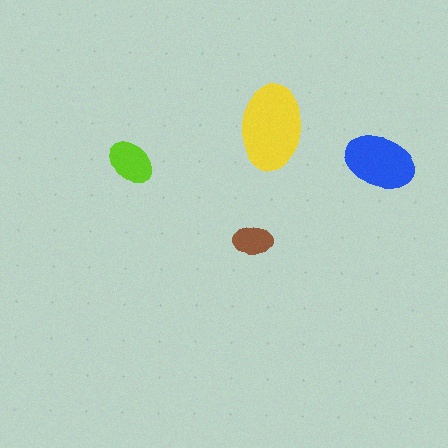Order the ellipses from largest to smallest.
the yellow one, the blue one, the lime one, the brown one.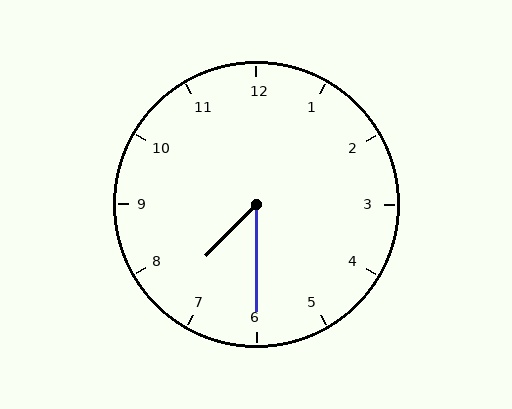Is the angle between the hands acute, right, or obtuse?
It is acute.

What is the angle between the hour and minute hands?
Approximately 45 degrees.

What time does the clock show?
7:30.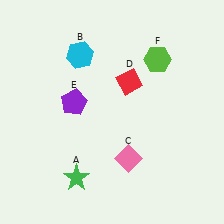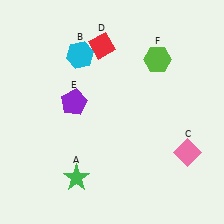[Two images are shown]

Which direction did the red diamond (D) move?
The red diamond (D) moved up.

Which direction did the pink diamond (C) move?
The pink diamond (C) moved right.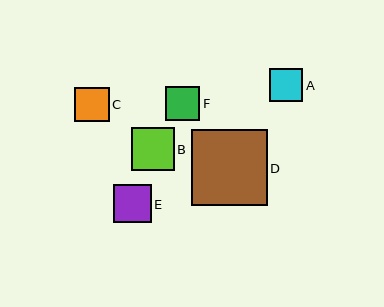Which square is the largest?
Square D is the largest with a size of approximately 76 pixels.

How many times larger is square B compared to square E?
Square B is approximately 1.1 times the size of square E.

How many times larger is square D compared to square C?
Square D is approximately 2.2 times the size of square C.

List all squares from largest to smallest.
From largest to smallest: D, B, E, C, F, A.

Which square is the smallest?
Square A is the smallest with a size of approximately 33 pixels.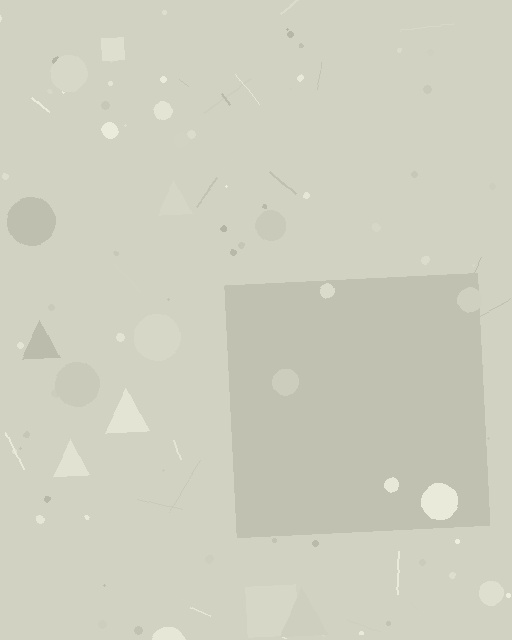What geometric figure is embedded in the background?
A square is embedded in the background.